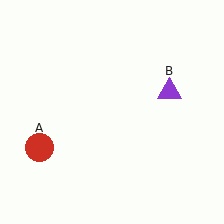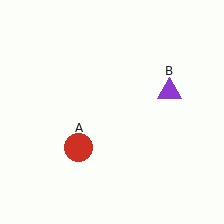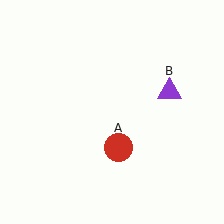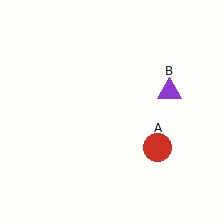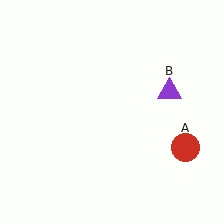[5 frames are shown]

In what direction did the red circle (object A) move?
The red circle (object A) moved right.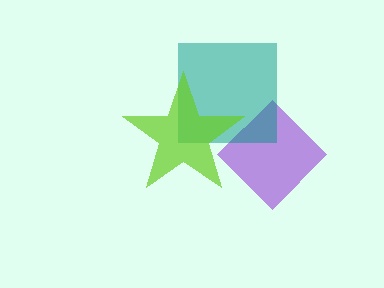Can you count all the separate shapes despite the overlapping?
Yes, there are 3 separate shapes.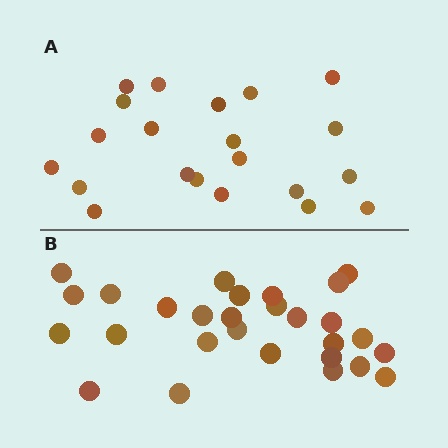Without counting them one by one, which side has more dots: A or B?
Region B (the bottom region) has more dots.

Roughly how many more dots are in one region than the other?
Region B has roughly 8 or so more dots than region A.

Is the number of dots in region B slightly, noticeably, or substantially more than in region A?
Region B has noticeably more, but not dramatically so. The ratio is roughly 1.3 to 1.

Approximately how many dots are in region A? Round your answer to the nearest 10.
About 20 dots. (The exact count is 21, which rounds to 20.)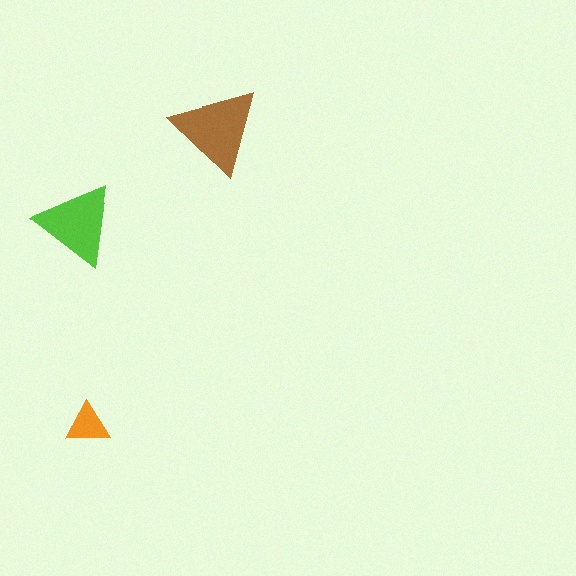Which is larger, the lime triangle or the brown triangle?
The brown one.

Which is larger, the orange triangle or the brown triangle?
The brown one.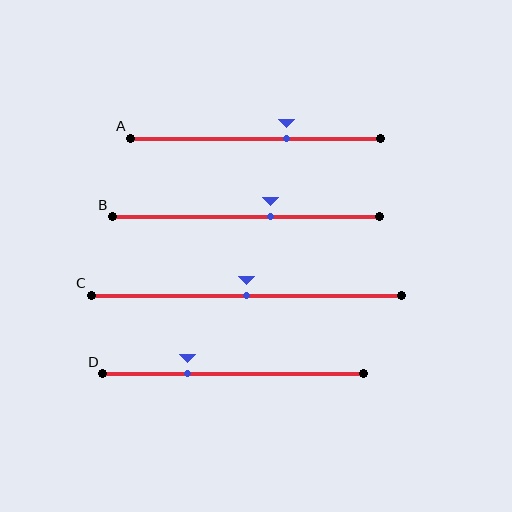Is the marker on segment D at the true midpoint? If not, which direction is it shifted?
No, the marker on segment D is shifted to the left by about 17% of the segment length.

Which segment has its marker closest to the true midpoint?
Segment C has its marker closest to the true midpoint.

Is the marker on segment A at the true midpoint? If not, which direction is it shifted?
No, the marker on segment A is shifted to the right by about 12% of the segment length.